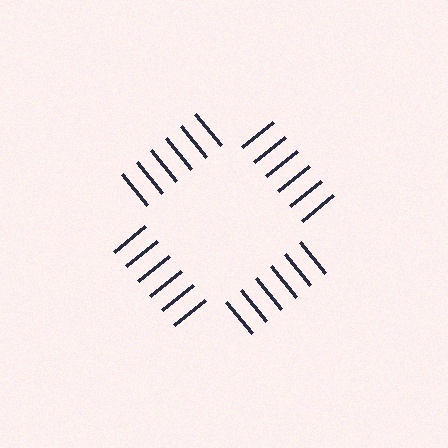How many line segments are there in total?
24 — 6 along each of the 4 edges.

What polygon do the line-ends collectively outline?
An illusory square — the line segments terminate on its edges but no continuous stroke is drawn.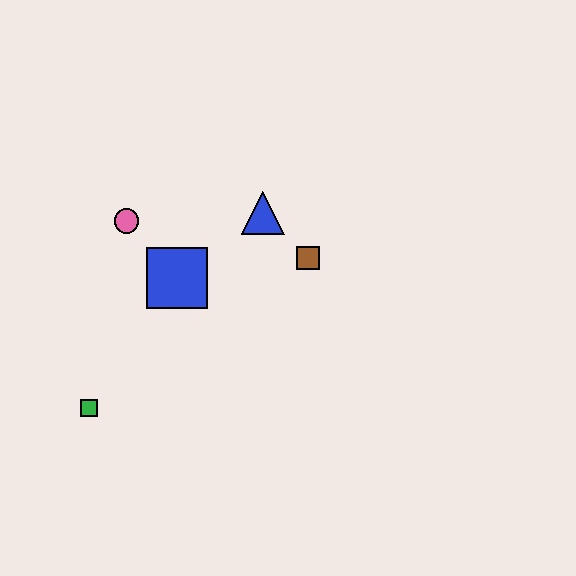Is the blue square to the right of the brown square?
No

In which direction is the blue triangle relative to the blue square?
The blue triangle is to the right of the blue square.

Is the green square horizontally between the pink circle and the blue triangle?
No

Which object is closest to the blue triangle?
The brown square is closest to the blue triangle.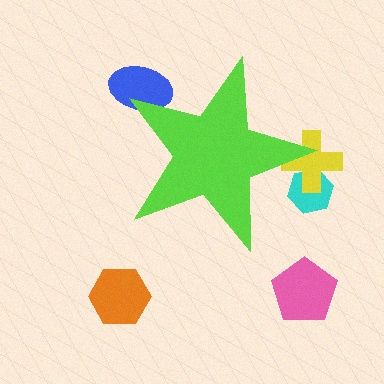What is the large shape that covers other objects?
A lime star.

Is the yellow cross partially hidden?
Yes, the yellow cross is partially hidden behind the lime star.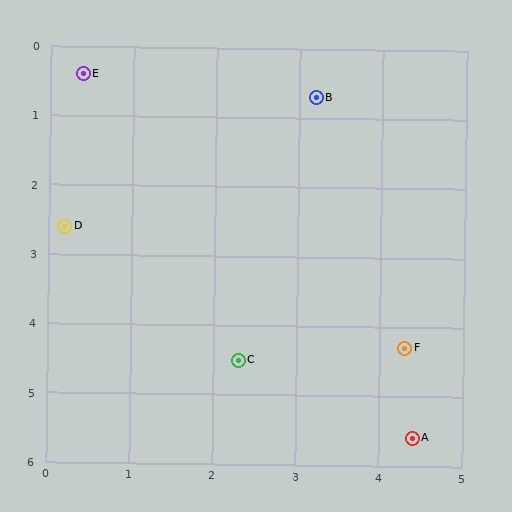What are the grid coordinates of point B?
Point B is at approximately (3.2, 0.7).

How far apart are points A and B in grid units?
Points A and B are about 5.0 grid units apart.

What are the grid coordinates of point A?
Point A is at approximately (4.4, 5.6).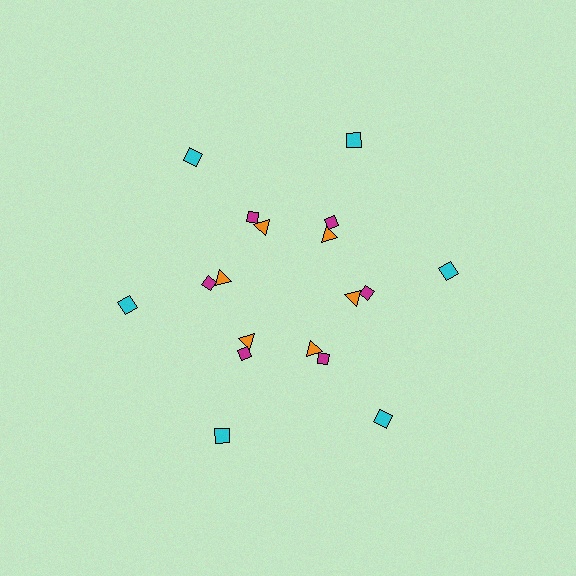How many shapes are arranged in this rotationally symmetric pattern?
There are 18 shapes, arranged in 6 groups of 3.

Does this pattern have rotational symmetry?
Yes, this pattern has 6-fold rotational symmetry. It looks the same after rotating 60 degrees around the center.